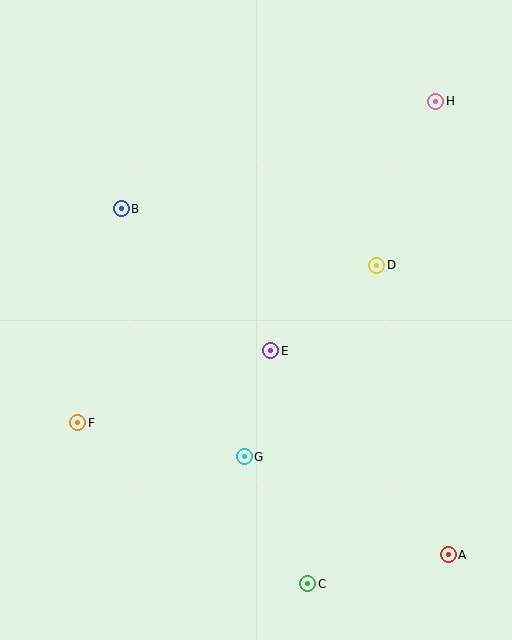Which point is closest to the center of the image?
Point E at (271, 351) is closest to the center.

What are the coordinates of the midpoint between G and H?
The midpoint between G and H is at (340, 279).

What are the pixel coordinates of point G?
Point G is at (244, 457).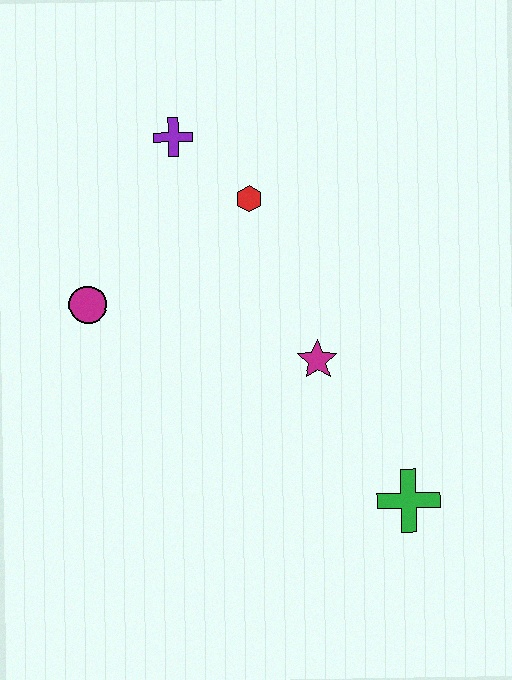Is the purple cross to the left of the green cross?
Yes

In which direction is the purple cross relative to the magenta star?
The purple cross is above the magenta star.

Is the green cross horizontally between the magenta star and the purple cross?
No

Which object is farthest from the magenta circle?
The green cross is farthest from the magenta circle.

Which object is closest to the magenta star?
The green cross is closest to the magenta star.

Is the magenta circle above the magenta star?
Yes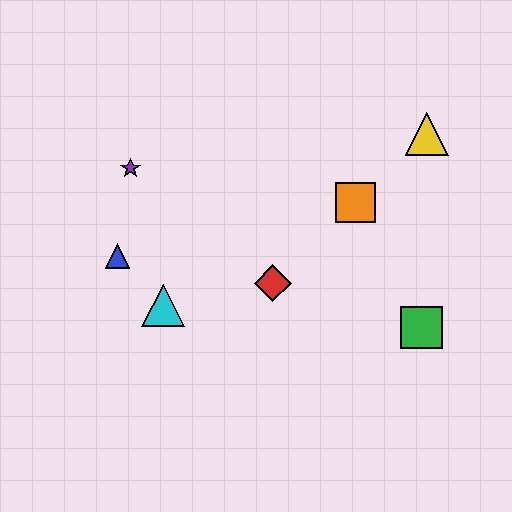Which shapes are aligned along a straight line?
The red diamond, the yellow triangle, the orange square are aligned along a straight line.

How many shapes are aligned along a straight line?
3 shapes (the red diamond, the yellow triangle, the orange square) are aligned along a straight line.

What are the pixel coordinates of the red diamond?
The red diamond is at (273, 283).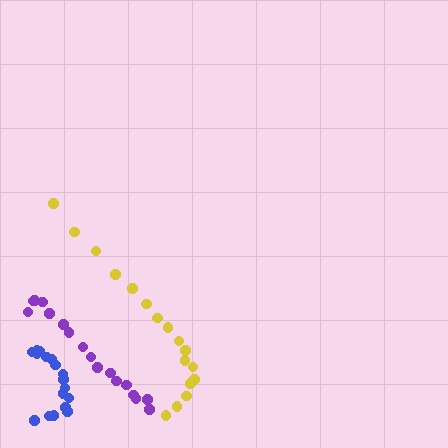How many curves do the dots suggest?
There are 3 distinct paths.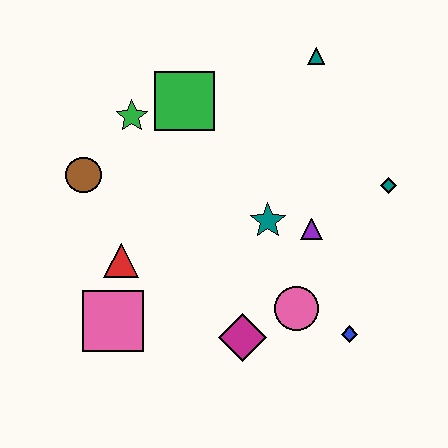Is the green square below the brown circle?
No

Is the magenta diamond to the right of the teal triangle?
No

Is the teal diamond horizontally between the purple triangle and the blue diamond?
No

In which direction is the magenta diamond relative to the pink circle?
The magenta diamond is to the left of the pink circle.